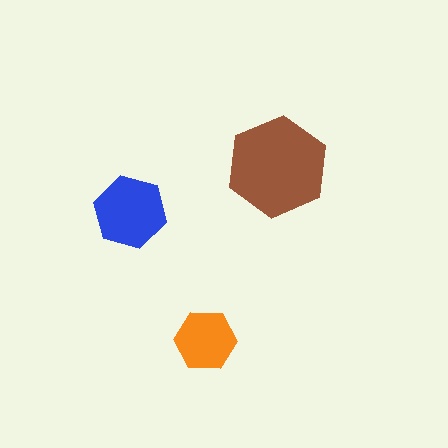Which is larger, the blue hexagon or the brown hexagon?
The brown one.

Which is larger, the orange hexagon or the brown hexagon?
The brown one.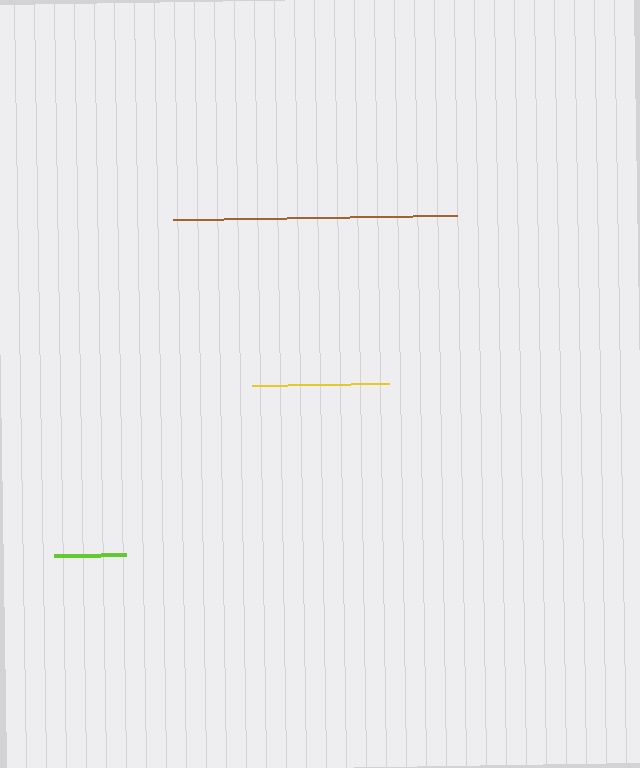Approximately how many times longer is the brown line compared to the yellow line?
The brown line is approximately 2.1 times the length of the yellow line.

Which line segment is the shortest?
The lime line is the shortest at approximately 73 pixels.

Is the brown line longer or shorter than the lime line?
The brown line is longer than the lime line.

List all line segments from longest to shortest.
From longest to shortest: brown, yellow, lime.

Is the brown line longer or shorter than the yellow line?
The brown line is longer than the yellow line.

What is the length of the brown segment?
The brown segment is approximately 284 pixels long.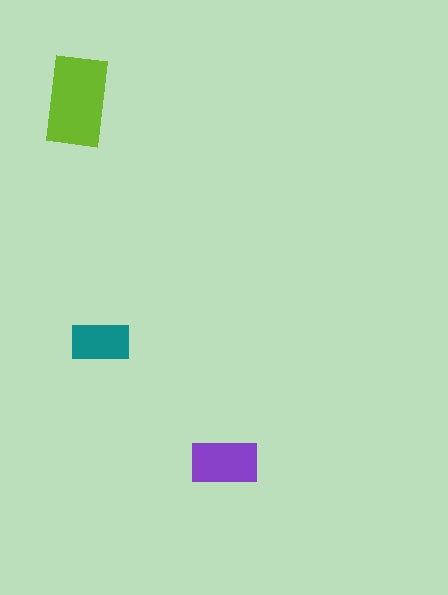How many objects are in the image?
There are 3 objects in the image.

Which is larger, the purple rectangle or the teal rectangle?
The purple one.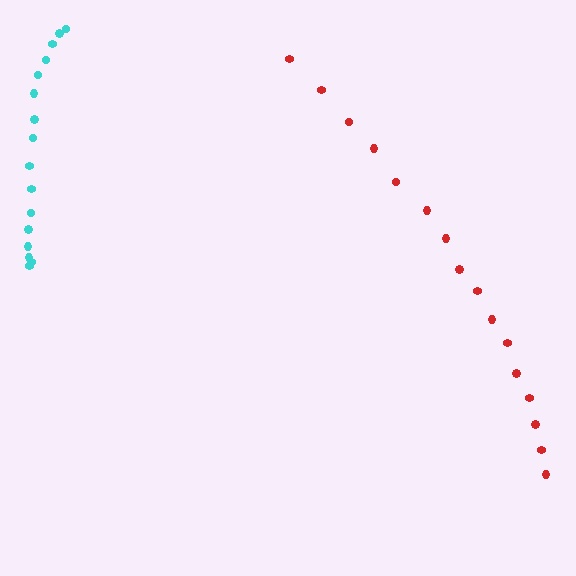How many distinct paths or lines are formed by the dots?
There are 2 distinct paths.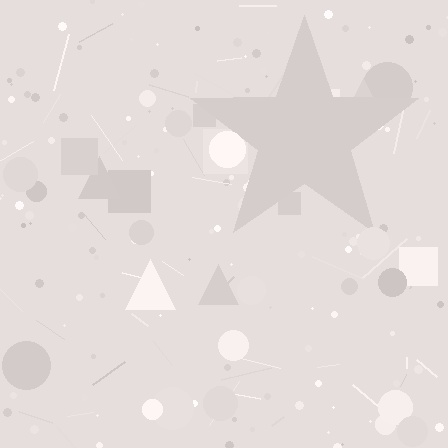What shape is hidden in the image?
A star is hidden in the image.